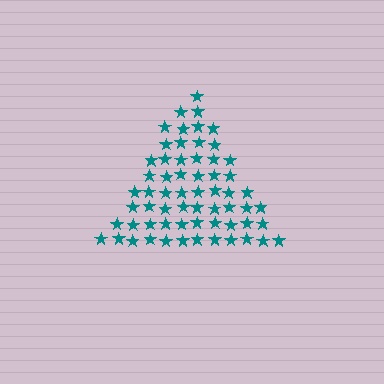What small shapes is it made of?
It is made of small stars.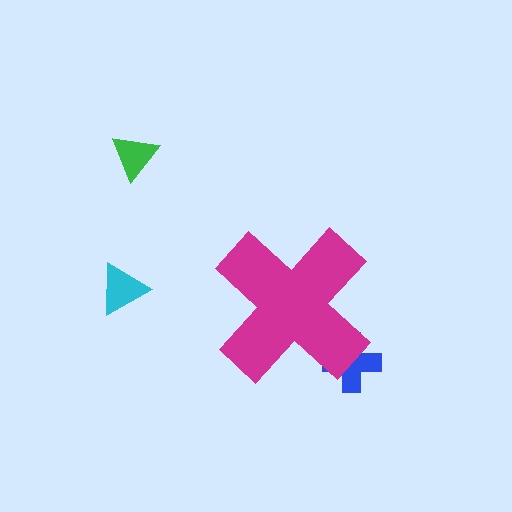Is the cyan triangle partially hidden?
No, the cyan triangle is fully visible.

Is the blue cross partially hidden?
Yes, the blue cross is partially hidden behind the magenta cross.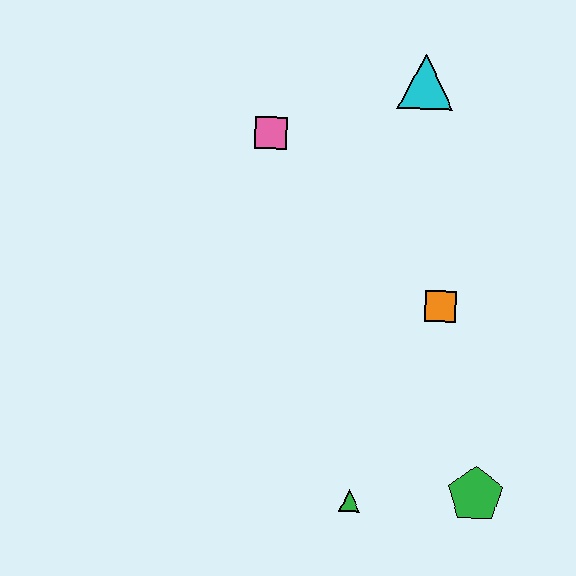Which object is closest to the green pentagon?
The green triangle is closest to the green pentagon.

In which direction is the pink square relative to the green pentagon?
The pink square is above the green pentagon.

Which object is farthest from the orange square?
The pink square is farthest from the orange square.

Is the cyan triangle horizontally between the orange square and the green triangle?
Yes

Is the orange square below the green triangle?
No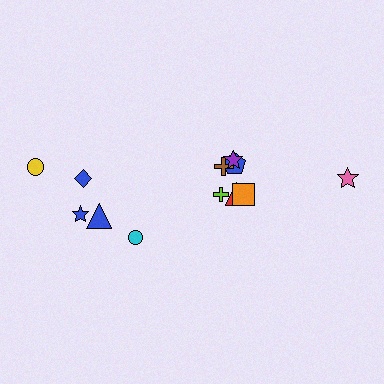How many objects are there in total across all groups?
There are 12 objects.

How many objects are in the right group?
There are 7 objects.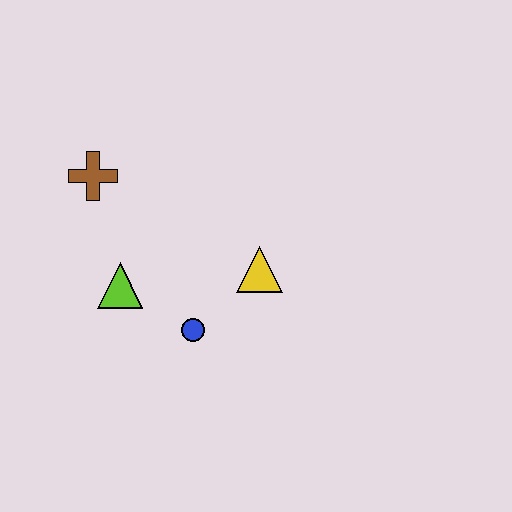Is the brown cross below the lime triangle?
No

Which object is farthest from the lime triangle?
The yellow triangle is farthest from the lime triangle.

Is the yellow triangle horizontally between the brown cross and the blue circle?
No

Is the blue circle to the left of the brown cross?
No